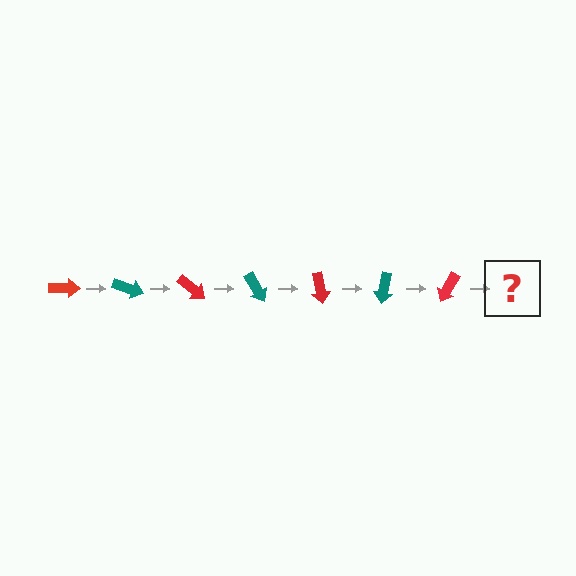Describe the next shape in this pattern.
It should be a teal arrow, rotated 140 degrees from the start.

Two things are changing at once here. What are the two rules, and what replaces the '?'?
The two rules are that it rotates 20 degrees each step and the color cycles through red and teal. The '?' should be a teal arrow, rotated 140 degrees from the start.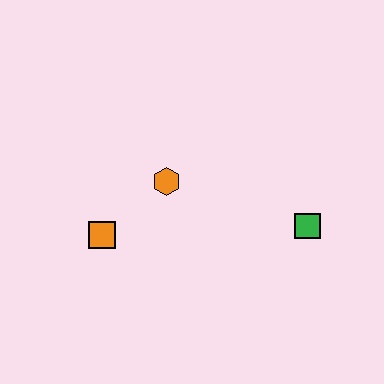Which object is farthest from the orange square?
The green square is farthest from the orange square.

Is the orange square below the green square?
Yes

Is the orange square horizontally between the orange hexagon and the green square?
No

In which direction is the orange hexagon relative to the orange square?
The orange hexagon is to the right of the orange square.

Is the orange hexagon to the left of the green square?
Yes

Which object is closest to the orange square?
The orange hexagon is closest to the orange square.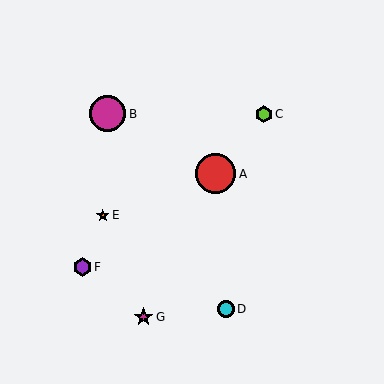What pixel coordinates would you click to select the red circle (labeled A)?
Click at (216, 174) to select the red circle A.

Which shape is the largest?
The red circle (labeled A) is the largest.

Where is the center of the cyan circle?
The center of the cyan circle is at (226, 309).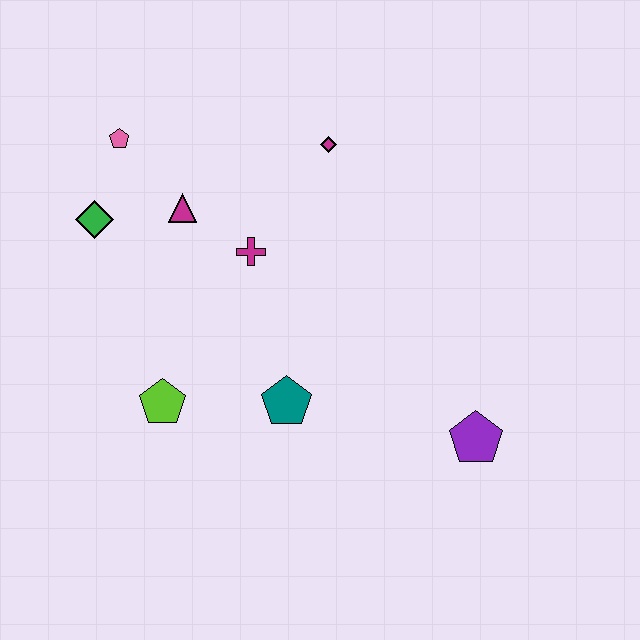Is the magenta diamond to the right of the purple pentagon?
No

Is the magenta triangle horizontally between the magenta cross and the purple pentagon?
No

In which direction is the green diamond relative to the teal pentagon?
The green diamond is to the left of the teal pentagon.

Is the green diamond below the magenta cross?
No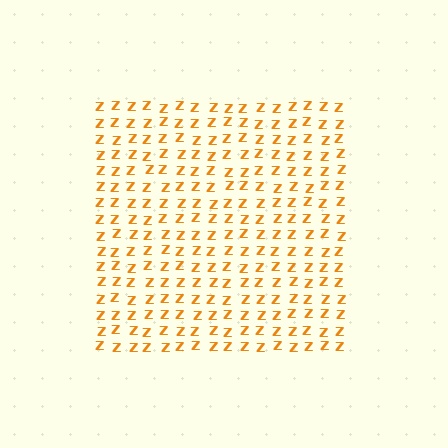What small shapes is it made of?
It is made of small letter Z's.